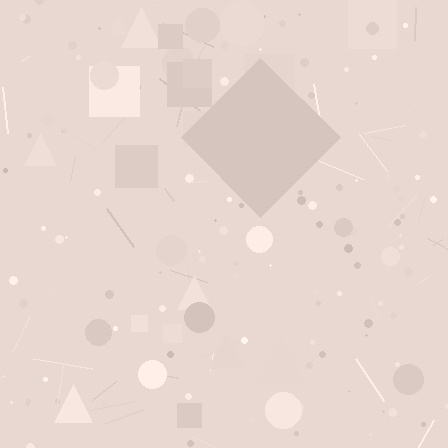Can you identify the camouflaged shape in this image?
The camouflaged shape is a diamond.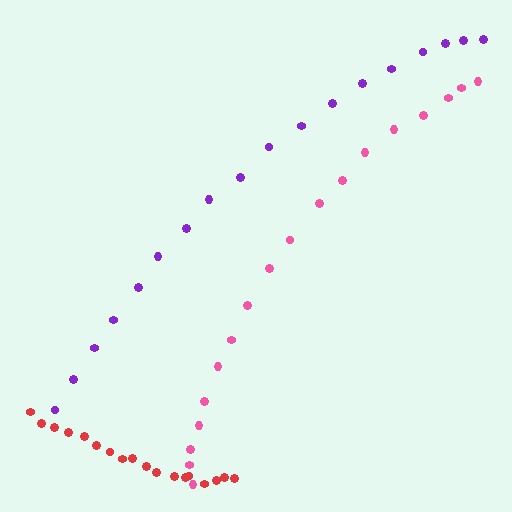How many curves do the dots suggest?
There are 3 distinct paths.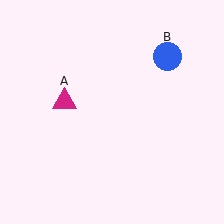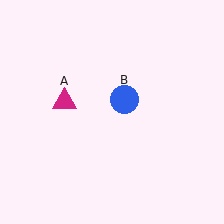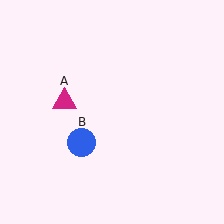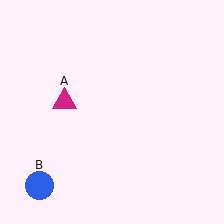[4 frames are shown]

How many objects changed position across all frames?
1 object changed position: blue circle (object B).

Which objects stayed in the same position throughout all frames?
Magenta triangle (object A) remained stationary.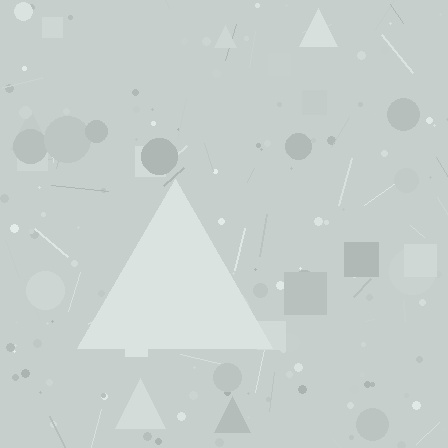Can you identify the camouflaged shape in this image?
The camouflaged shape is a triangle.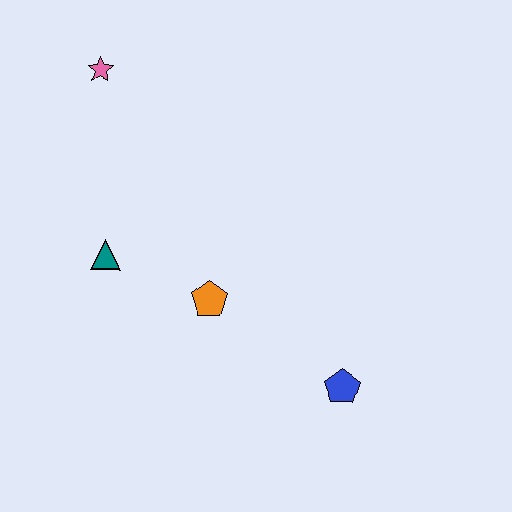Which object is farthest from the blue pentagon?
The pink star is farthest from the blue pentagon.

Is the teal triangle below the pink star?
Yes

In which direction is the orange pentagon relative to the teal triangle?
The orange pentagon is to the right of the teal triangle.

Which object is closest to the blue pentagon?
The orange pentagon is closest to the blue pentagon.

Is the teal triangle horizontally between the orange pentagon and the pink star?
Yes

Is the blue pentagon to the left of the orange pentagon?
No